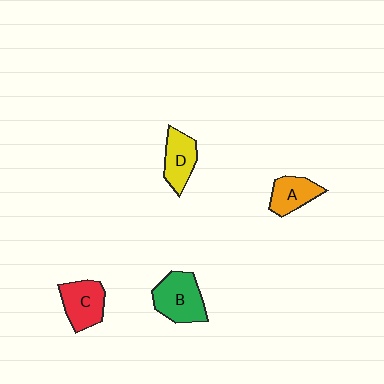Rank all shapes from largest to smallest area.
From largest to smallest: B (green), C (red), D (yellow), A (orange).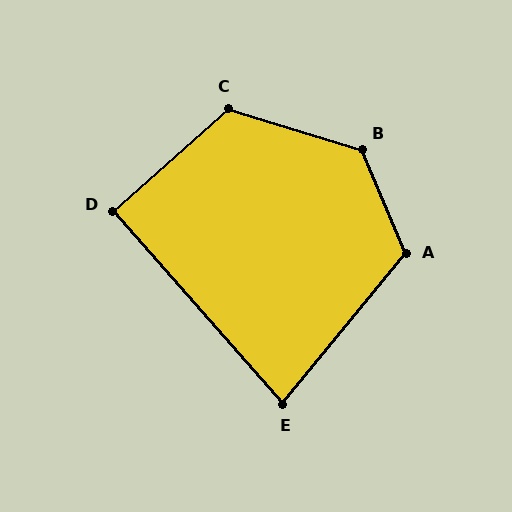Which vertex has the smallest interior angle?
E, at approximately 81 degrees.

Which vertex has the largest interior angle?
B, at approximately 130 degrees.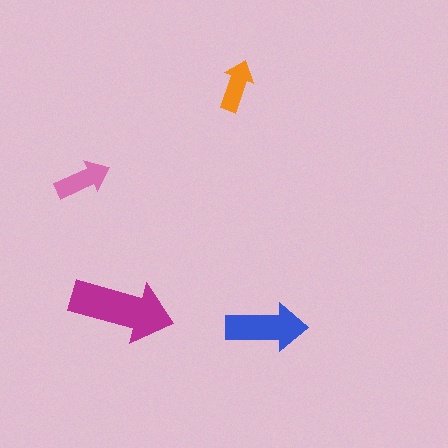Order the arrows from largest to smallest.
the magenta one, the blue one, the pink one, the orange one.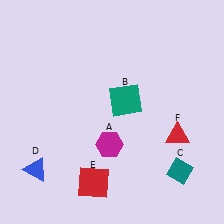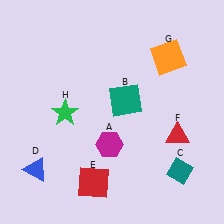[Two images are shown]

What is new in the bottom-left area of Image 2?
A green star (H) was added in the bottom-left area of Image 2.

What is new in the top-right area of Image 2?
An orange square (G) was added in the top-right area of Image 2.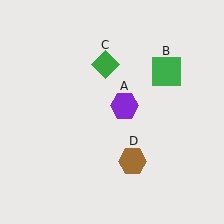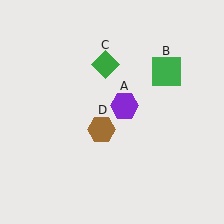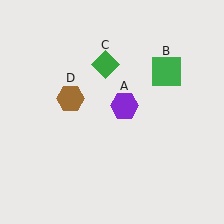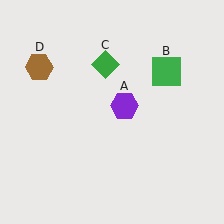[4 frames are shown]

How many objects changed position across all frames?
1 object changed position: brown hexagon (object D).